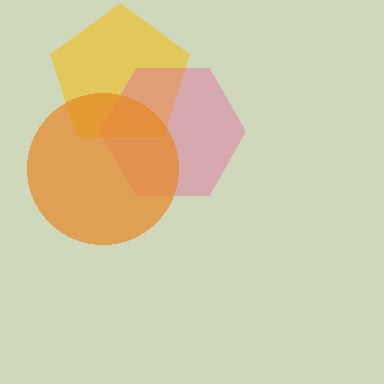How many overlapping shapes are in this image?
There are 3 overlapping shapes in the image.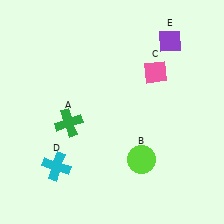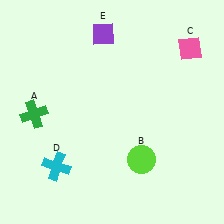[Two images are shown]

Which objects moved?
The objects that moved are: the green cross (A), the pink diamond (C), the purple diamond (E).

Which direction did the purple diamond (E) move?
The purple diamond (E) moved left.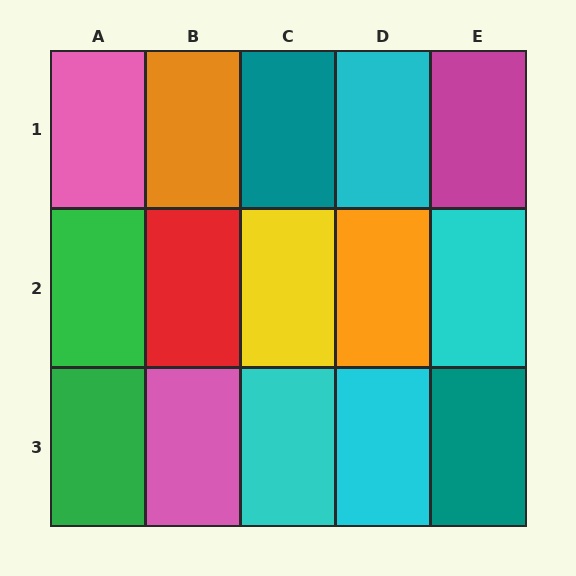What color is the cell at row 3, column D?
Cyan.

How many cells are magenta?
1 cell is magenta.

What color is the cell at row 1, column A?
Pink.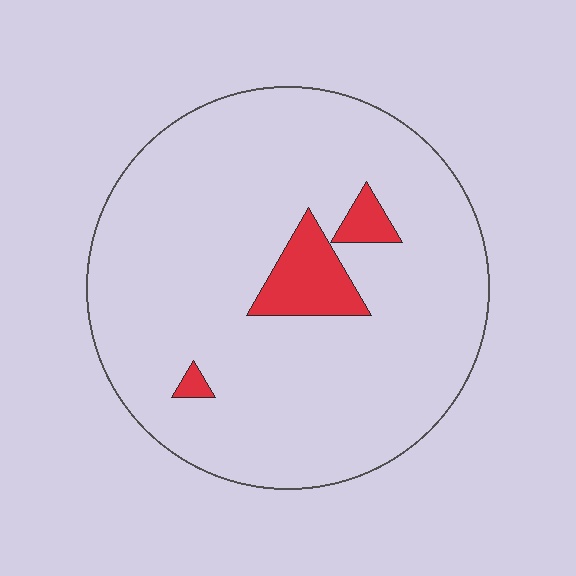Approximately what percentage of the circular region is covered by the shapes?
Approximately 10%.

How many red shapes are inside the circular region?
3.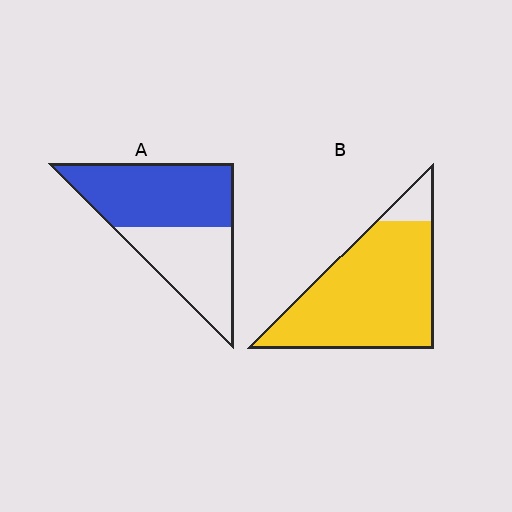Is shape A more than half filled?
Yes.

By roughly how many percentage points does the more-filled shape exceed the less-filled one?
By roughly 35 percentage points (B over A).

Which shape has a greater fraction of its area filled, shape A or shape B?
Shape B.